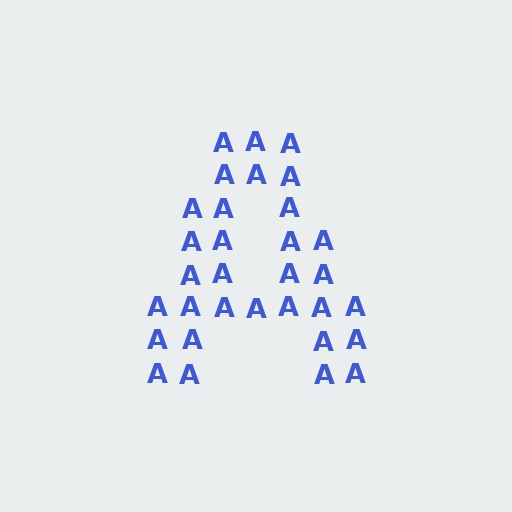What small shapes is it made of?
It is made of small letter A's.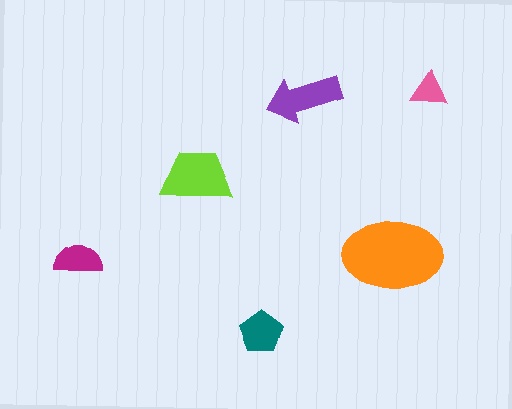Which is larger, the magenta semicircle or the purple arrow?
The purple arrow.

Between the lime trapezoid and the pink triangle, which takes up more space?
The lime trapezoid.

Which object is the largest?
The orange ellipse.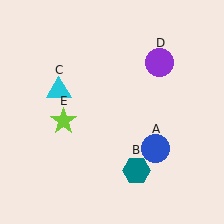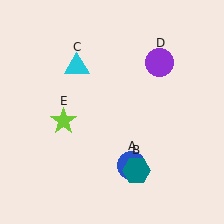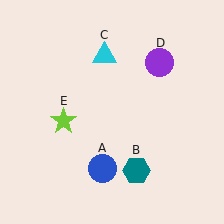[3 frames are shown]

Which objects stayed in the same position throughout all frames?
Teal hexagon (object B) and purple circle (object D) and lime star (object E) remained stationary.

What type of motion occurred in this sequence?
The blue circle (object A), cyan triangle (object C) rotated clockwise around the center of the scene.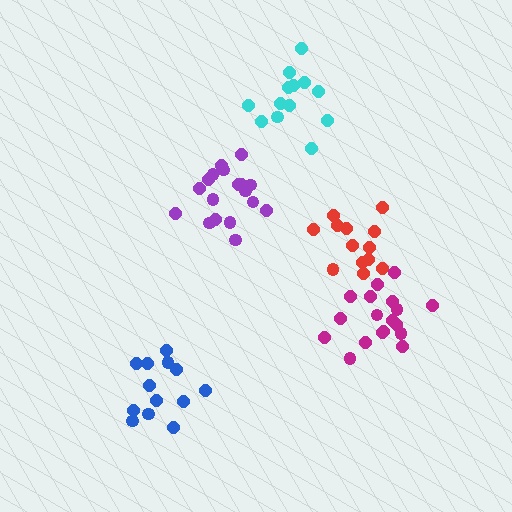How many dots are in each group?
Group 1: 13 dots, Group 2: 18 dots, Group 3: 13 dots, Group 4: 18 dots, Group 5: 13 dots (75 total).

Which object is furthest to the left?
The blue cluster is leftmost.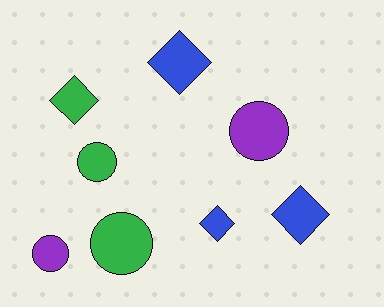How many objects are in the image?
There are 8 objects.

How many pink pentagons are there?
There are no pink pentagons.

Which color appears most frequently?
Green, with 3 objects.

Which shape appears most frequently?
Diamond, with 4 objects.